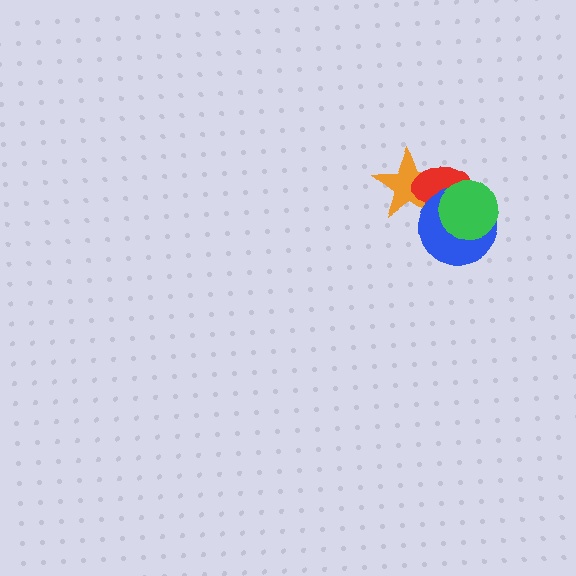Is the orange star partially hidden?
Yes, it is partially covered by another shape.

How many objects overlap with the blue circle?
3 objects overlap with the blue circle.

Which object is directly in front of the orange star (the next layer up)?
The red ellipse is directly in front of the orange star.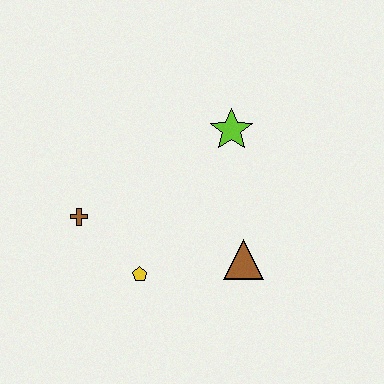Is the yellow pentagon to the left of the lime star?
Yes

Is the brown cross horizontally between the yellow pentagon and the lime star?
No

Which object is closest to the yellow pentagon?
The brown cross is closest to the yellow pentagon.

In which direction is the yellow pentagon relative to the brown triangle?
The yellow pentagon is to the left of the brown triangle.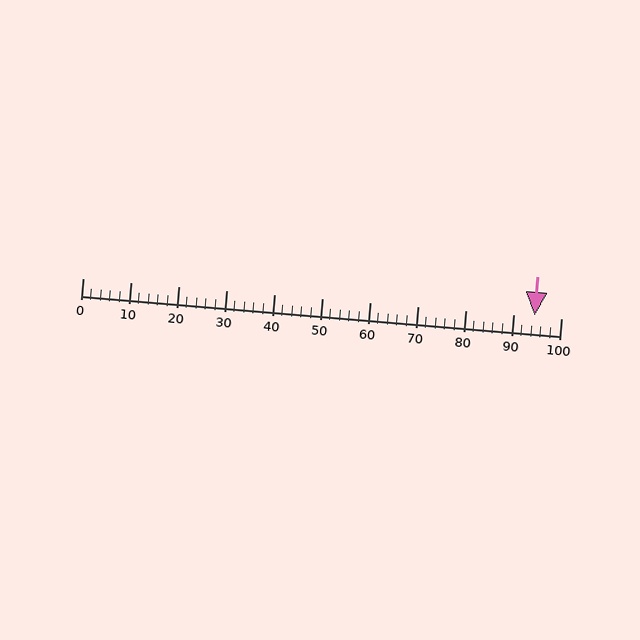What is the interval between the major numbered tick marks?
The major tick marks are spaced 10 units apart.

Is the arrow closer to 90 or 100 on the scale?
The arrow is closer to 90.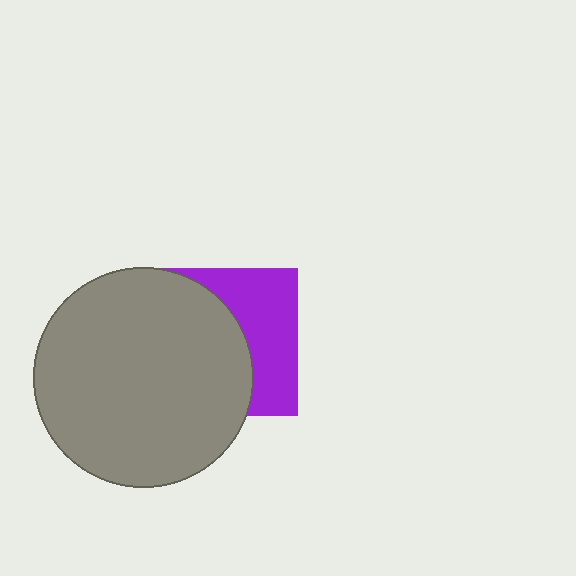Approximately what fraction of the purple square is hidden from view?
Roughly 58% of the purple square is hidden behind the gray circle.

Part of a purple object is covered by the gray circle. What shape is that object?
It is a square.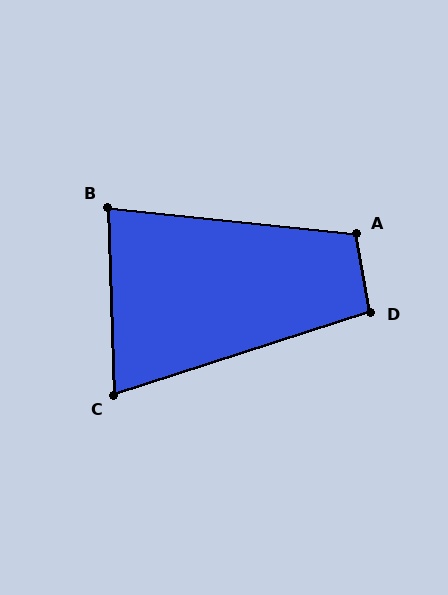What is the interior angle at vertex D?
Approximately 98 degrees (obtuse).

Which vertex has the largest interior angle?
A, at approximately 106 degrees.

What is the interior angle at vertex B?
Approximately 82 degrees (acute).